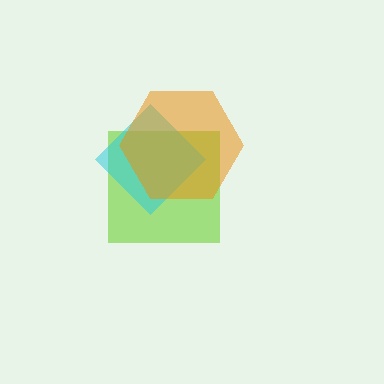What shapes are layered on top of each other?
The layered shapes are: a lime square, a cyan diamond, an orange hexagon.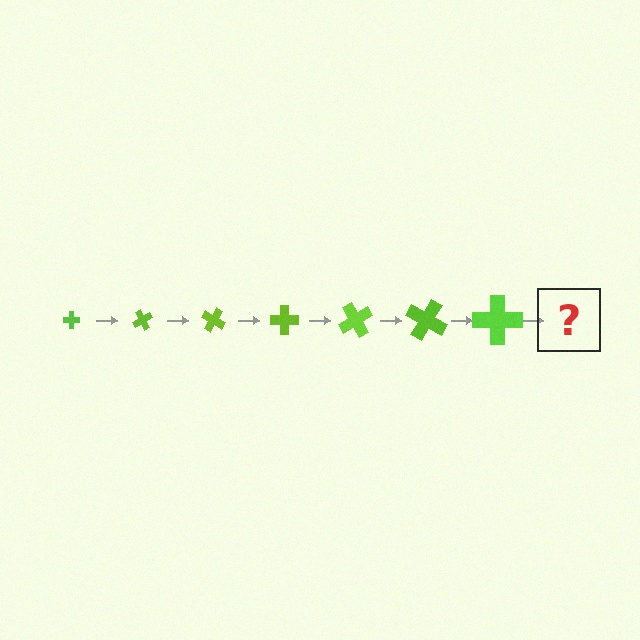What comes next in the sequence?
The next element should be a cross, larger than the previous one and rotated 420 degrees from the start.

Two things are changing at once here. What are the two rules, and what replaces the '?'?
The two rules are that the cross grows larger each step and it rotates 60 degrees each step. The '?' should be a cross, larger than the previous one and rotated 420 degrees from the start.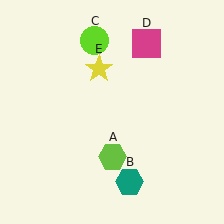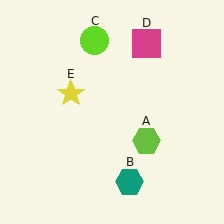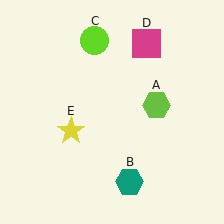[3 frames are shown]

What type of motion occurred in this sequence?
The lime hexagon (object A), yellow star (object E) rotated counterclockwise around the center of the scene.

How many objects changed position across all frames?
2 objects changed position: lime hexagon (object A), yellow star (object E).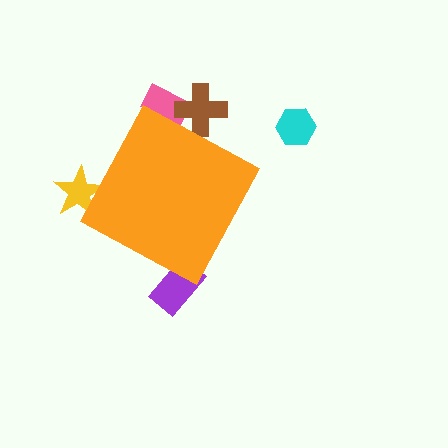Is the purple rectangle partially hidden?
Yes, the purple rectangle is partially hidden behind the orange diamond.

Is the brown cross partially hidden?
Yes, the brown cross is partially hidden behind the orange diamond.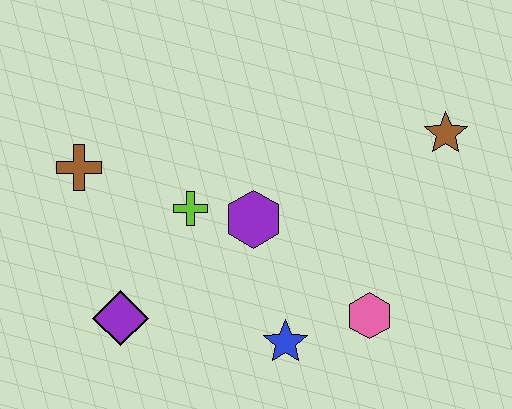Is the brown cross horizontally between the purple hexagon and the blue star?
No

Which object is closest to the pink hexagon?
The blue star is closest to the pink hexagon.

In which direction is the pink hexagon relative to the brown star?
The pink hexagon is below the brown star.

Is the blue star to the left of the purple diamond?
No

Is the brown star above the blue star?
Yes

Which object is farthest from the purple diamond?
The brown star is farthest from the purple diamond.